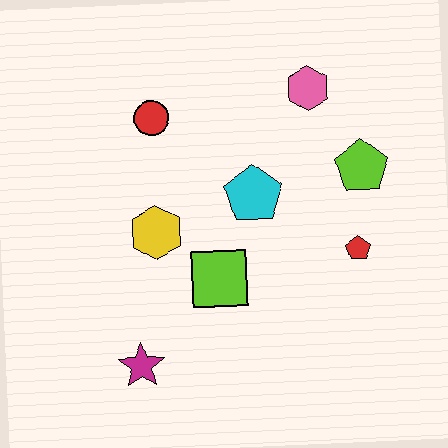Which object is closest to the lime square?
The yellow hexagon is closest to the lime square.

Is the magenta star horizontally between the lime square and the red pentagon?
No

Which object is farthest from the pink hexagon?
The magenta star is farthest from the pink hexagon.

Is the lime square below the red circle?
Yes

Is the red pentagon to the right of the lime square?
Yes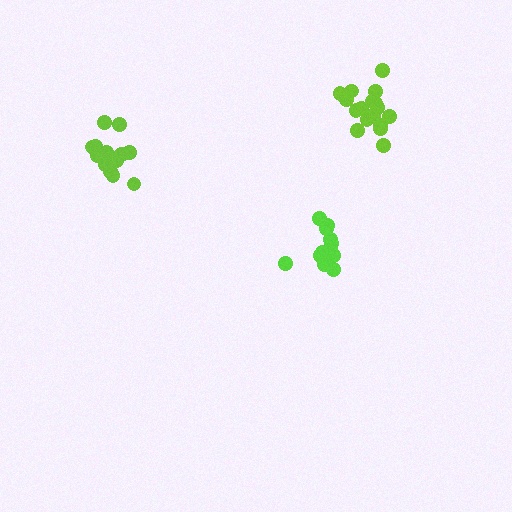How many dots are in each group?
Group 1: 13 dots, Group 2: 18 dots, Group 3: 17 dots (48 total).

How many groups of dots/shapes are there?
There are 3 groups.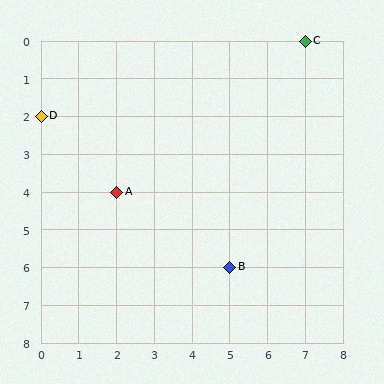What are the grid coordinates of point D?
Point D is at grid coordinates (0, 2).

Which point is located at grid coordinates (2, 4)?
Point A is at (2, 4).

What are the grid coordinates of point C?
Point C is at grid coordinates (7, 0).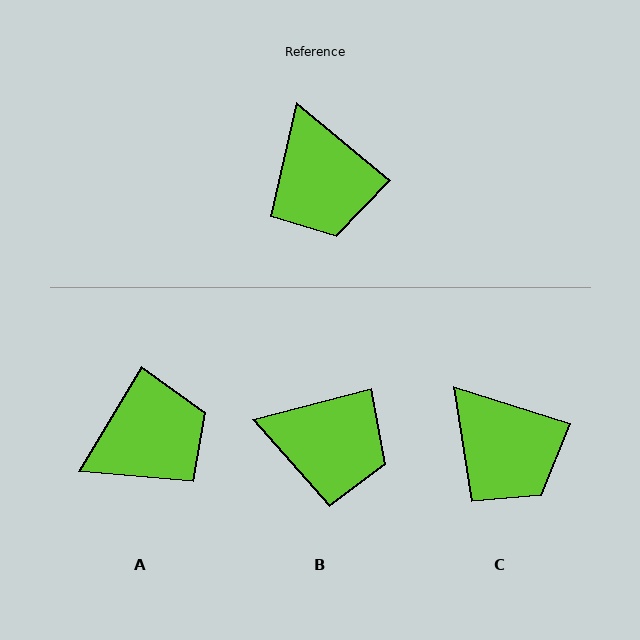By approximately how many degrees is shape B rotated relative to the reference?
Approximately 54 degrees counter-clockwise.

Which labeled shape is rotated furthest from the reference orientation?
A, about 98 degrees away.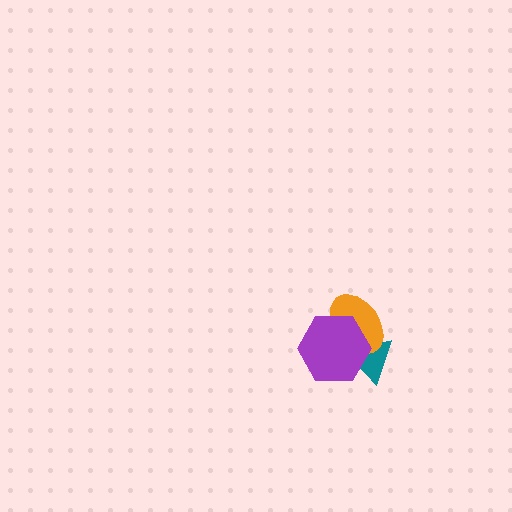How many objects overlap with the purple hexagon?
2 objects overlap with the purple hexagon.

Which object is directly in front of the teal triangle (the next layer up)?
The orange ellipse is directly in front of the teal triangle.